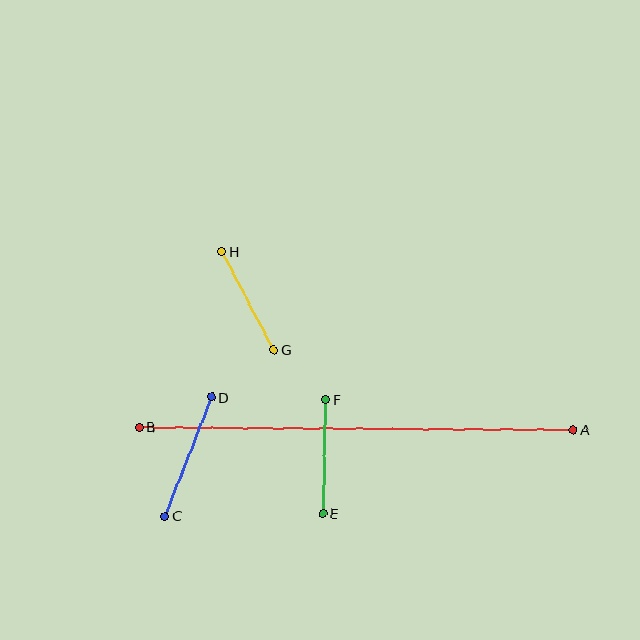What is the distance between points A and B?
The distance is approximately 434 pixels.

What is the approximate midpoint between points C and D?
The midpoint is at approximately (188, 457) pixels.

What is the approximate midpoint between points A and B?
The midpoint is at approximately (356, 429) pixels.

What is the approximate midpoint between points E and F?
The midpoint is at approximately (325, 457) pixels.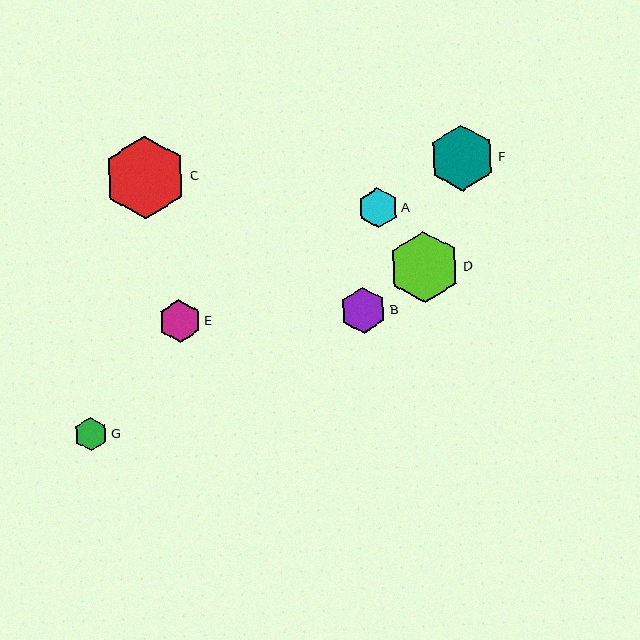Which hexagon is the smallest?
Hexagon G is the smallest with a size of approximately 34 pixels.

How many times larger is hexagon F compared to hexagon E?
Hexagon F is approximately 1.6 times the size of hexagon E.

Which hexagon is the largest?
Hexagon C is the largest with a size of approximately 83 pixels.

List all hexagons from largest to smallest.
From largest to smallest: C, D, F, B, E, A, G.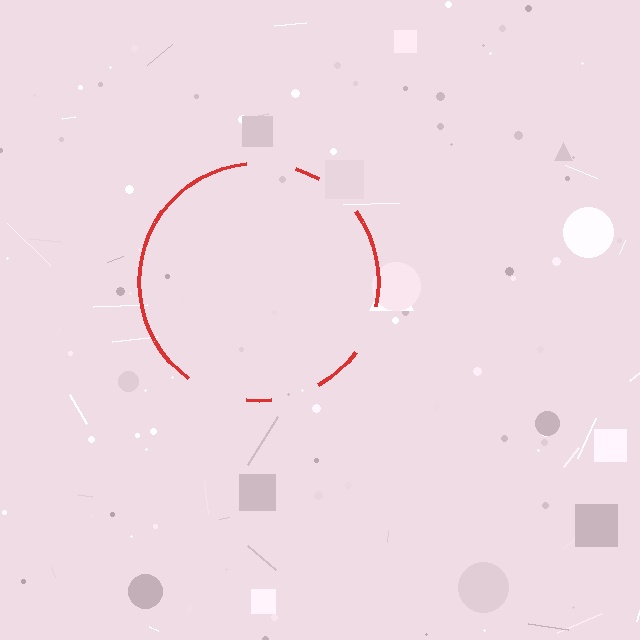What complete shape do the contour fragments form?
The contour fragments form a circle.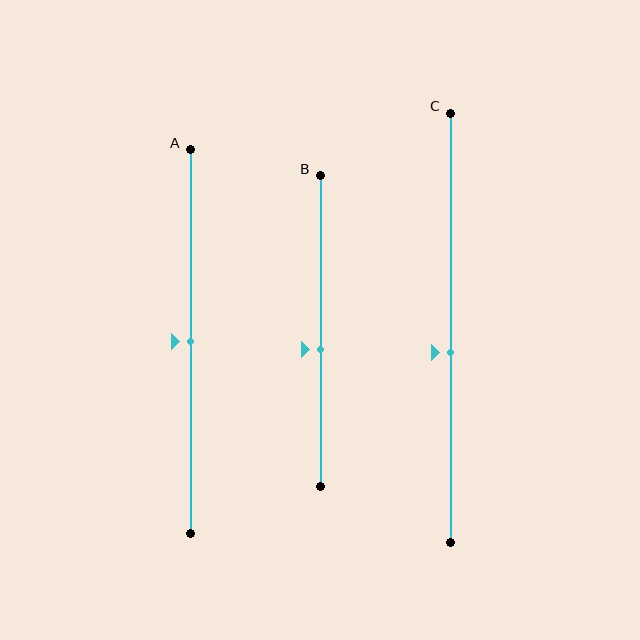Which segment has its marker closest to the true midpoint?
Segment A has its marker closest to the true midpoint.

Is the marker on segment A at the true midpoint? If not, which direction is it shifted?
Yes, the marker on segment A is at the true midpoint.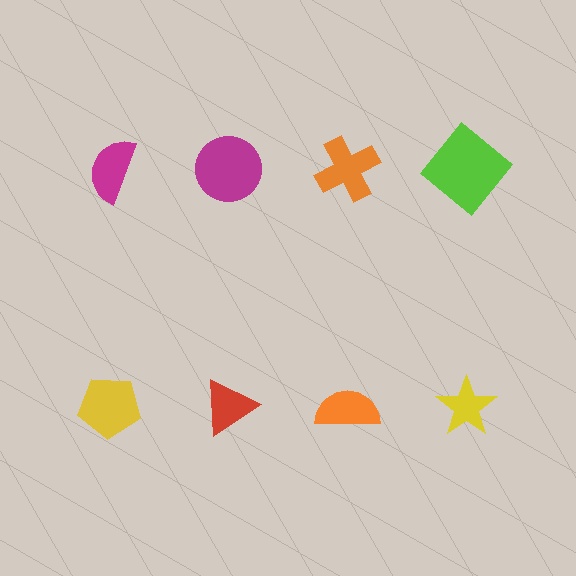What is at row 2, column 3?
An orange semicircle.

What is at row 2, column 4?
A yellow star.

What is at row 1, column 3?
An orange cross.